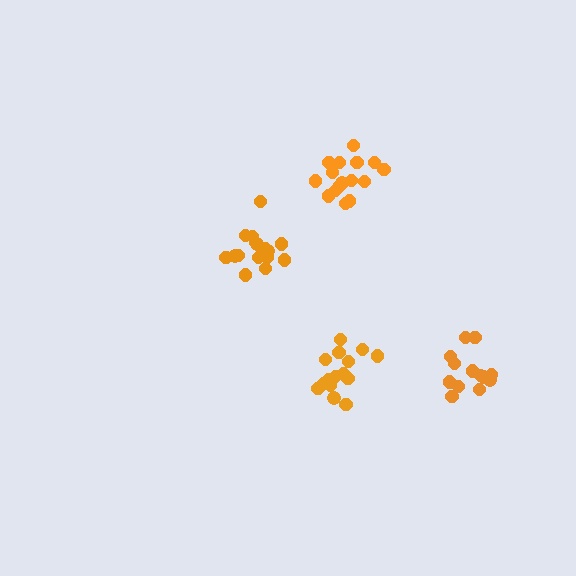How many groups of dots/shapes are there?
There are 4 groups.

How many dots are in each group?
Group 1: 16 dots, Group 2: 13 dots, Group 3: 16 dots, Group 4: 15 dots (60 total).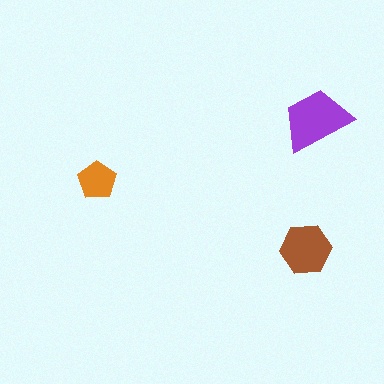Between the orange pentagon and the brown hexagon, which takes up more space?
The brown hexagon.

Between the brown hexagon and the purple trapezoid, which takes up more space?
The purple trapezoid.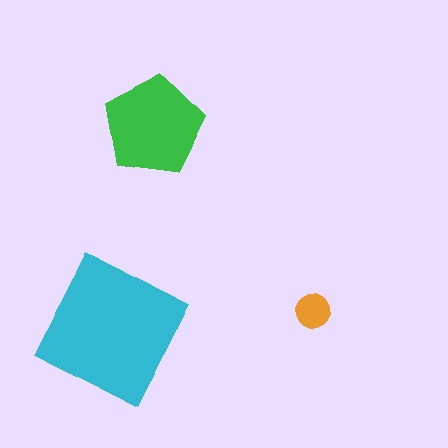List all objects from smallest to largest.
The orange circle, the green pentagon, the cyan square.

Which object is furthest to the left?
The cyan square is leftmost.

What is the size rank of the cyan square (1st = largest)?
1st.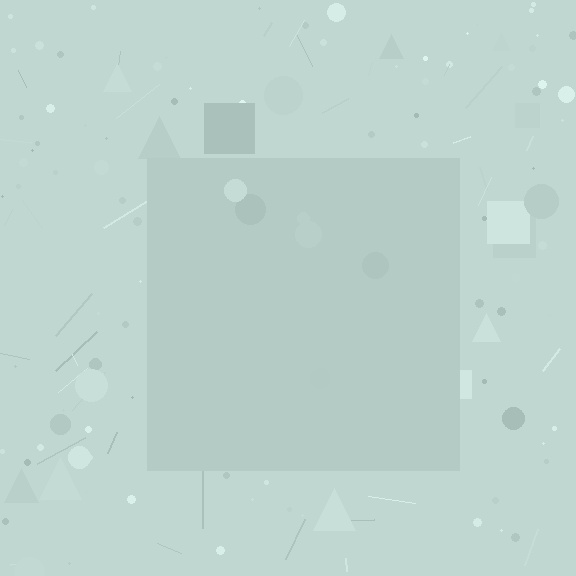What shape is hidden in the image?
A square is hidden in the image.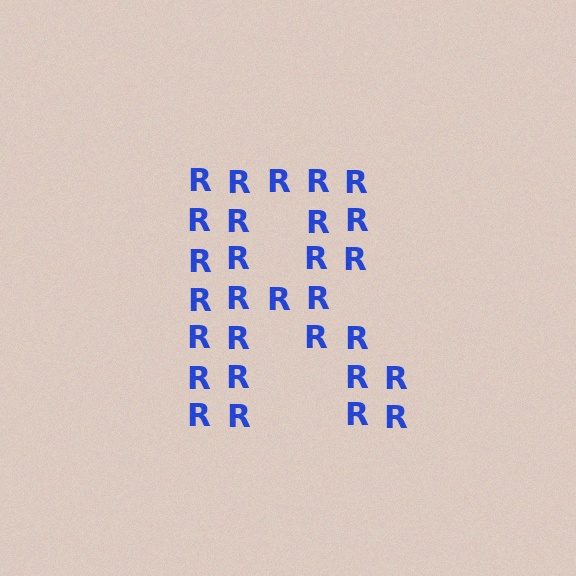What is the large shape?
The large shape is the letter R.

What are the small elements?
The small elements are letter R's.